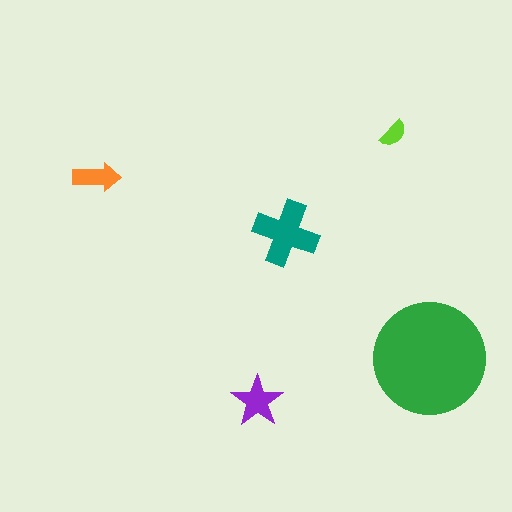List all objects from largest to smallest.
The green circle, the teal cross, the purple star, the orange arrow, the lime semicircle.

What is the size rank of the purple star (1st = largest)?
3rd.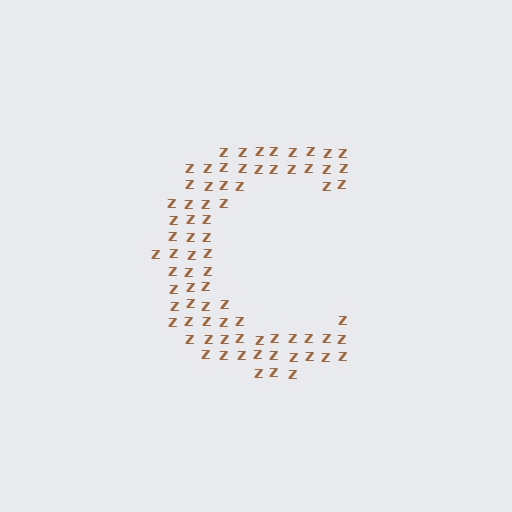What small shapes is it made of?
It is made of small letter Z's.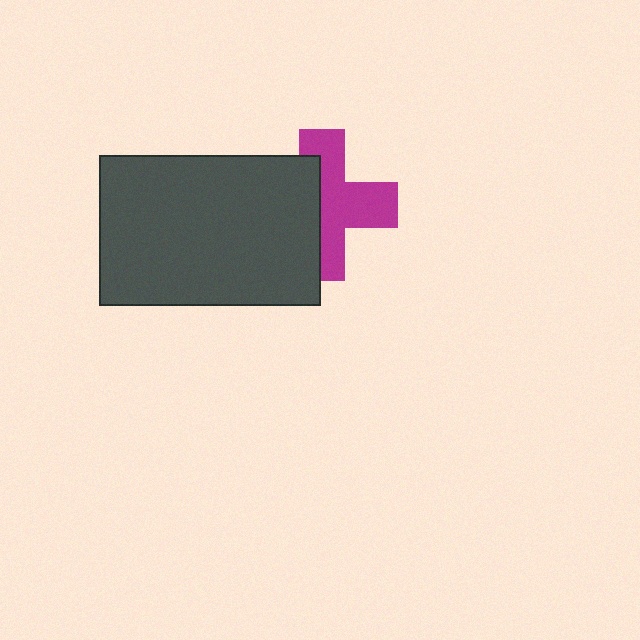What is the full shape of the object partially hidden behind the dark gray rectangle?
The partially hidden object is a magenta cross.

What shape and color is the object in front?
The object in front is a dark gray rectangle.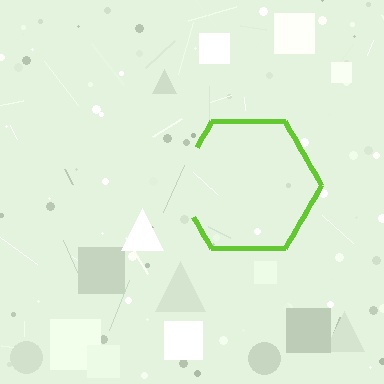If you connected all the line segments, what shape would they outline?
They would outline a hexagon.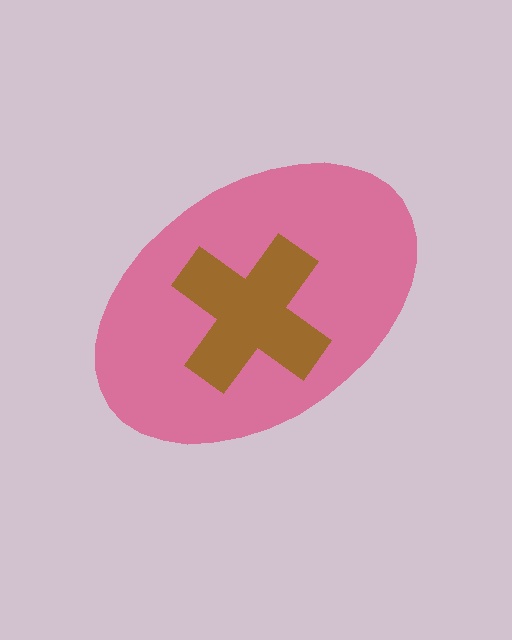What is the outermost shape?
The pink ellipse.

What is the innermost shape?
The brown cross.